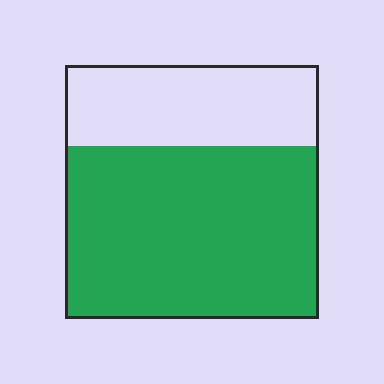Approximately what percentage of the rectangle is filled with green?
Approximately 70%.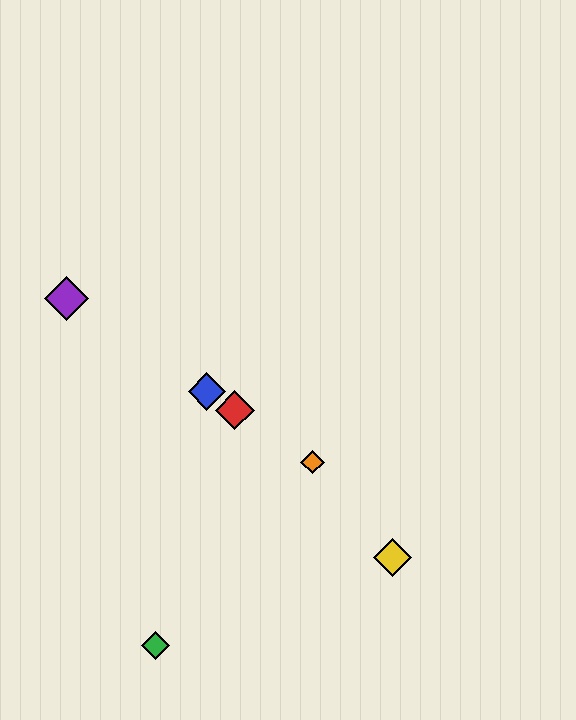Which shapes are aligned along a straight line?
The red diamond, the blue diamond, the purple diamond, the orange diamond are aligned along a straight line.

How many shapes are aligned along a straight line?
4 shapes (the red diamond, the blue diamond, the purple diamond, the orange diamond) are aligned along a straight line.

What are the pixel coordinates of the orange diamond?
The orange diamond is at (313, 462).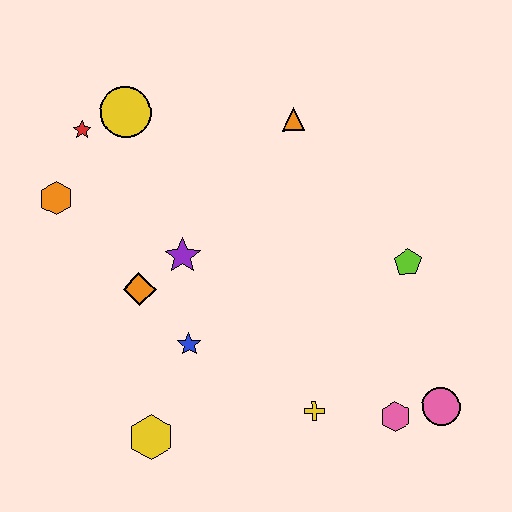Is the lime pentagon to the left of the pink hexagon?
No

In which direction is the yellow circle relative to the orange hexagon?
The yellow circle is above the orange hexagon.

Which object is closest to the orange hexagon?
The red star is closest to the orange hexagon.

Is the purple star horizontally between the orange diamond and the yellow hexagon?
No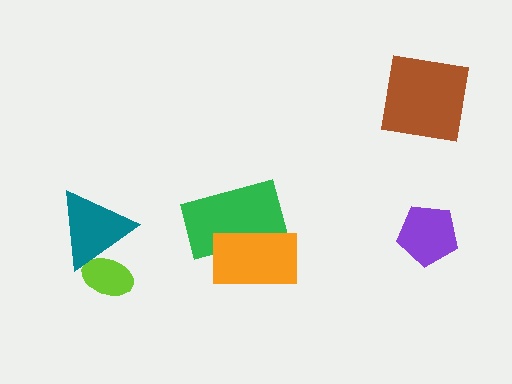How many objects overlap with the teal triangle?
1 object overlaps with the teal triangle.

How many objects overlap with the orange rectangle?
1 object overlaps with the orange rectangle.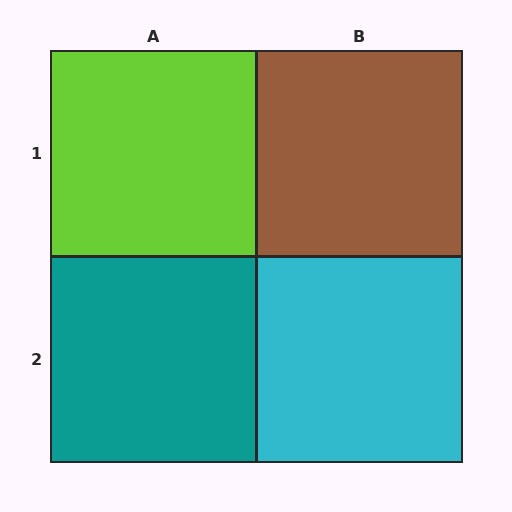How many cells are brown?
1 cell is brown.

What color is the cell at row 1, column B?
Brown.